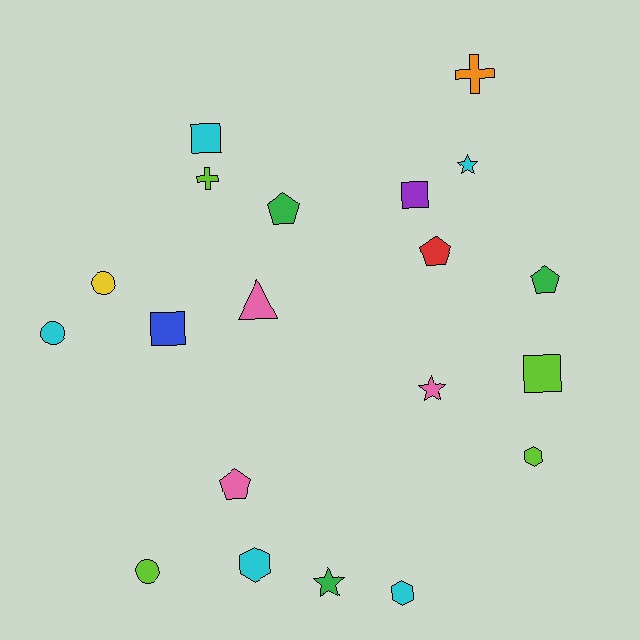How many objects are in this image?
There are 20 objects.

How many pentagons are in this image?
There are 4 pentagons.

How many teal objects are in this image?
There are no teal objects.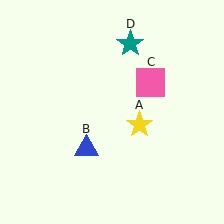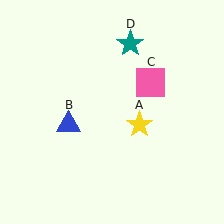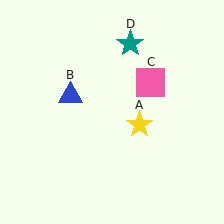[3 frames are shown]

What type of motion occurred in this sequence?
The blue triangle (object B) rotated clockwise around the center of the scene.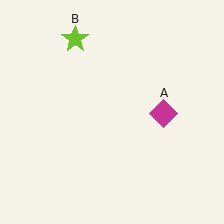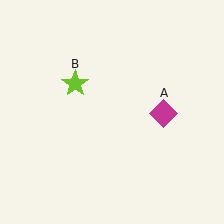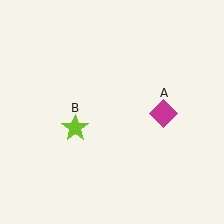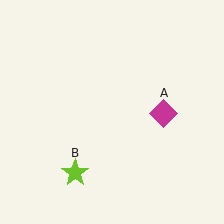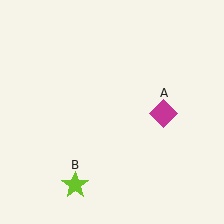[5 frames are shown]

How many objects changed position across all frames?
1 object changed position: lime star (object B).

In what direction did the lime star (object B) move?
The lime star (object B) moved down.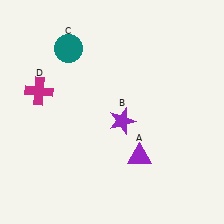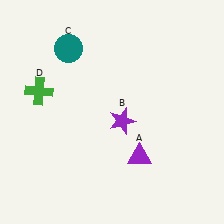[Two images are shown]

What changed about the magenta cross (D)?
In Image 1, D is magenta. In Image 2, it changed to green.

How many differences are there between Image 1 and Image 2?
There is 1 difference between the two images.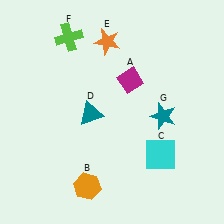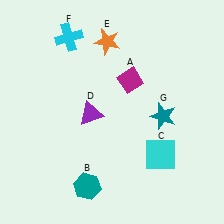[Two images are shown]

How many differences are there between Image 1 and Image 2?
There are 3 differences between the two images.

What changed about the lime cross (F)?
In Image 1, F is lime. In Image 2, it changed to cyan.